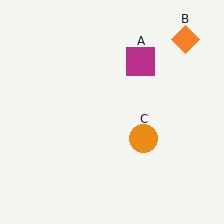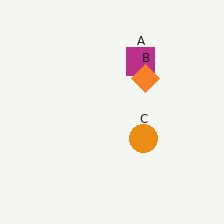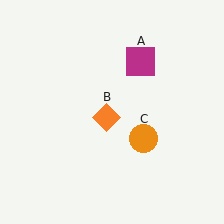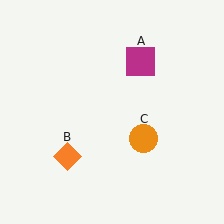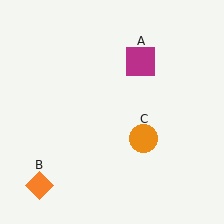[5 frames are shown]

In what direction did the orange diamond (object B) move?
The orange diamond (object B) moved down and to the left.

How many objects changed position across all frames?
1 object changed position: orange diamond (object B).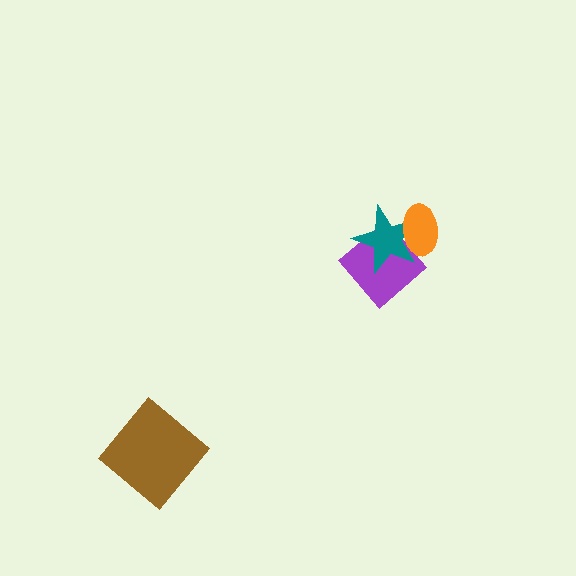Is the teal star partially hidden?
Yes, it is partially covered by another shape.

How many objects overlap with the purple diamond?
2 objects overlap with the purple diamond.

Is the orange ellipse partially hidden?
No, no other shape covers it.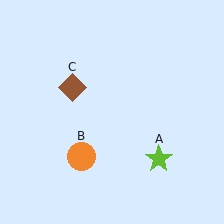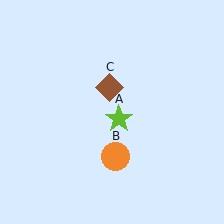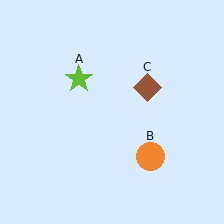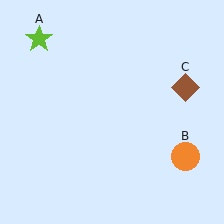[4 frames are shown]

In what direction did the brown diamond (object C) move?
The brown diamond (object C) moved right.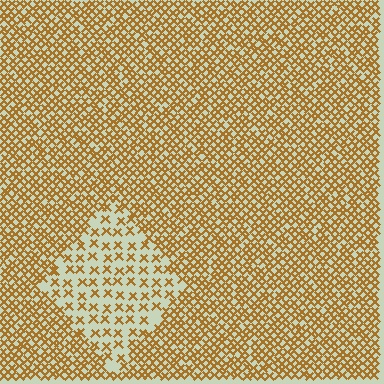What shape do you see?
I see a diamond.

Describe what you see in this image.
The image contains small brown elements arranged at two different densities. A diamond-shaped region is visible where the elements are less densely packed than the surrounding area.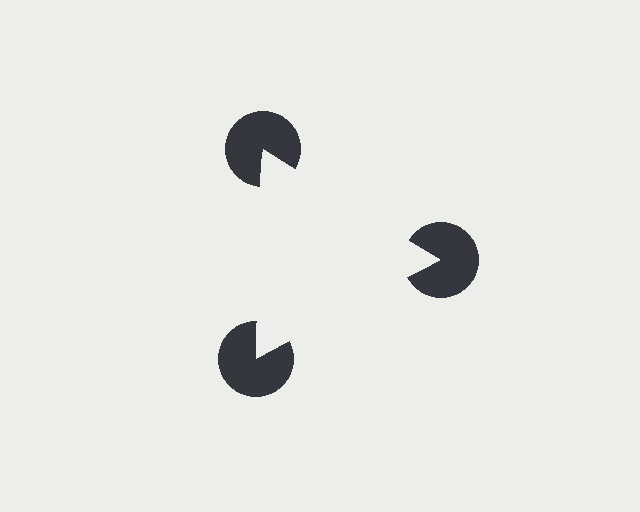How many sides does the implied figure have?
3 sides.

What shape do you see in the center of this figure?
An illusory triangle — its edges are inferred from the aligned wedge cuts in the pac-man discs, not physically drawn.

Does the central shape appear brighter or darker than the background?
It typically appears slightly brighter than the background, even though no actual brightness change is drawn.